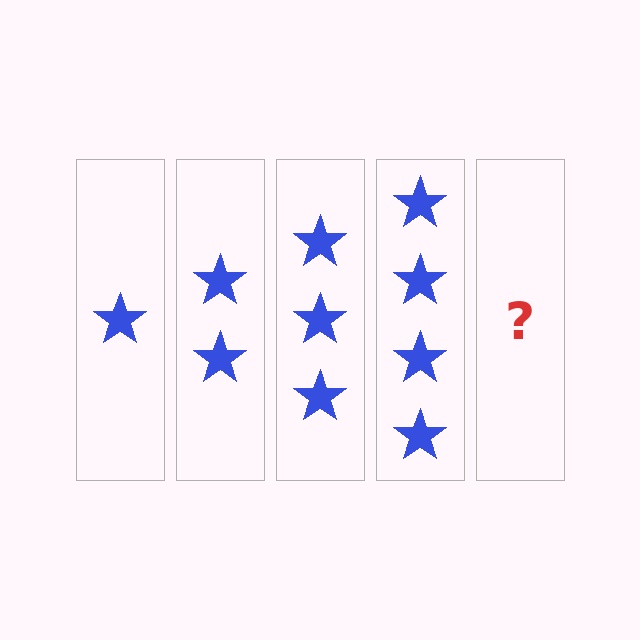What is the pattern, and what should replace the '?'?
The pattern is that each step adds one more star. The '?' should be 5 stars.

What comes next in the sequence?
The next element should be 5 stars.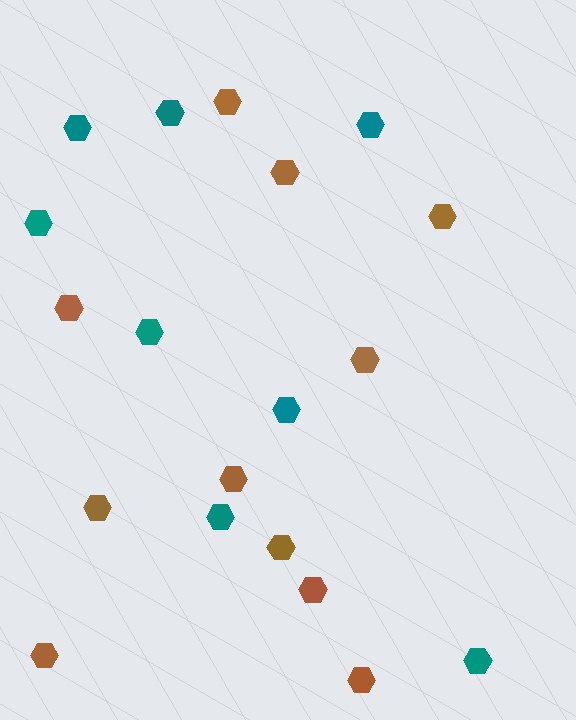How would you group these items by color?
There are 2 groups: one group of teal hexagons (8) and one group of brown hexagons (11).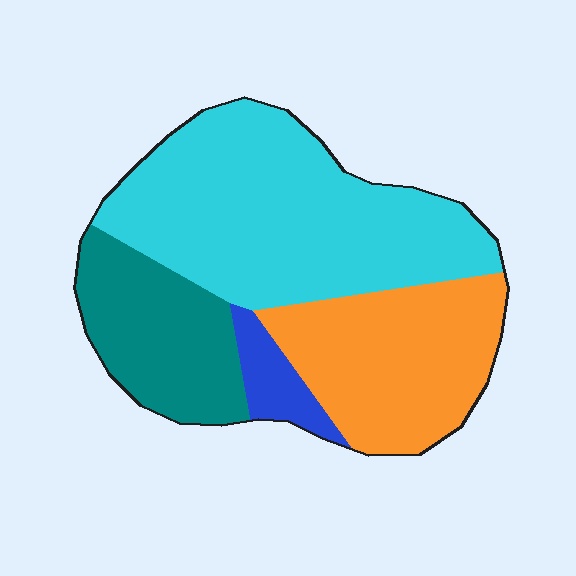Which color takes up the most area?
Cyan, at roughly 45%.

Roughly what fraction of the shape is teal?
Teal covers around 20% of the shape.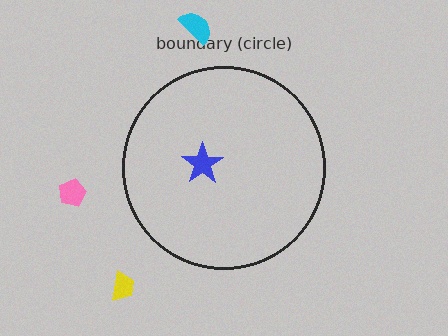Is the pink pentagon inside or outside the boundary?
Outside.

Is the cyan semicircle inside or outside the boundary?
Outside.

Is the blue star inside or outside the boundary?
Inside.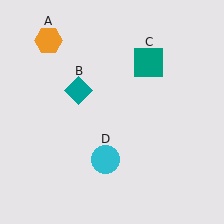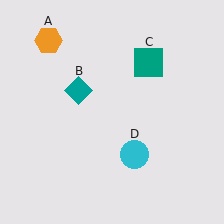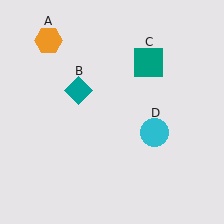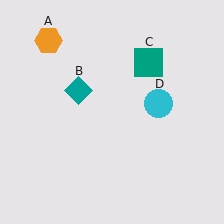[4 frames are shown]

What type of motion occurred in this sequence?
The cyan circle (object D) rotated counterclockwise around the center of the scene.